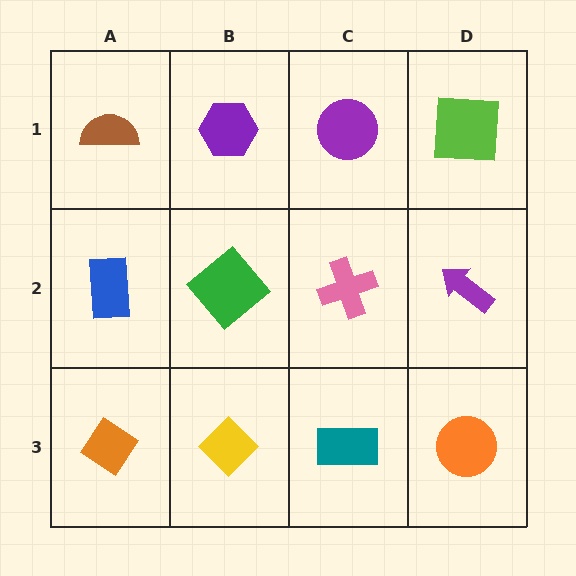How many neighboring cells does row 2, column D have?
3.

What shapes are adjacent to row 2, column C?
A purple circle (row 1, column C), a teal rectangle (row 3, column C), a green diamond (row 2, column B), a purple arrow (row 2, column D).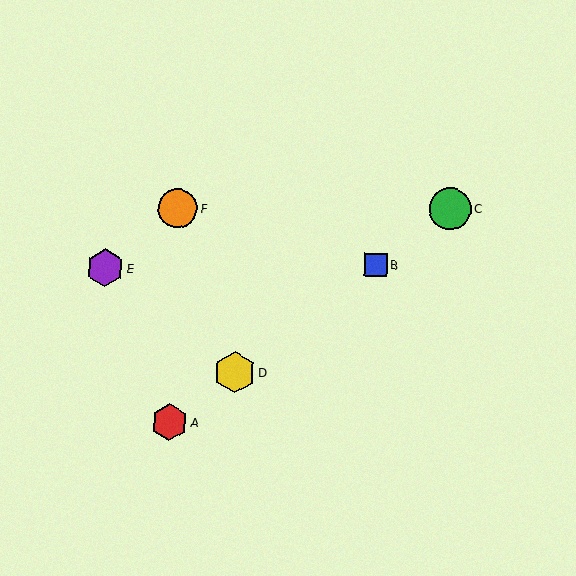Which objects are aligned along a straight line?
Objects A, B, C, D are aligned along a straight line.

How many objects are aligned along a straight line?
4 objects (A, B, C, D) are aligned along a straight line.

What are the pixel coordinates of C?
Object C is at (450, 209).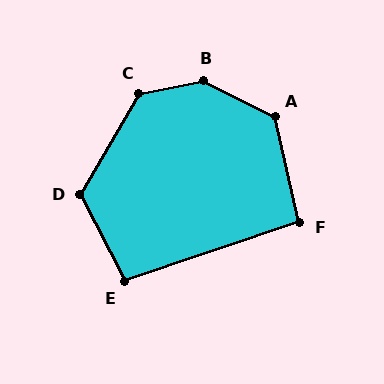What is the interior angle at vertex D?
Approximately 123 degrees (obtuse).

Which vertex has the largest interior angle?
B, at approximately 142 degrees.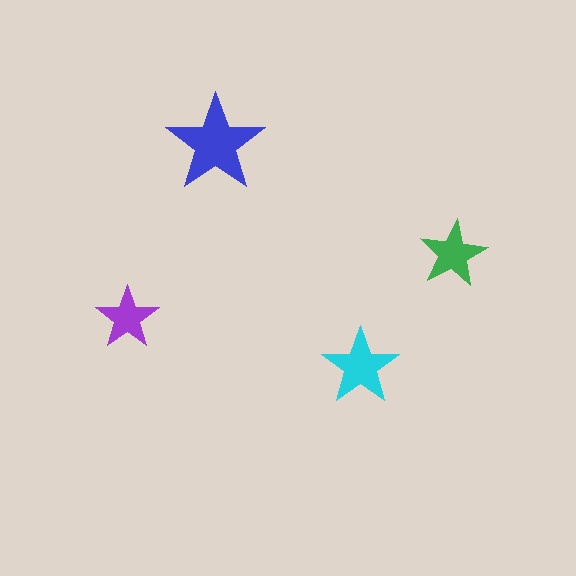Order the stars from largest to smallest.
the blue one, the cyan one, the green one, the purple one.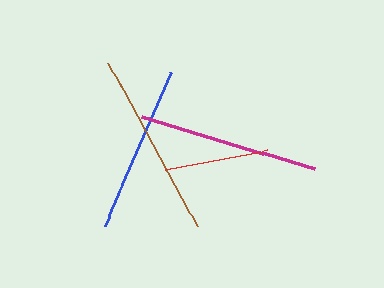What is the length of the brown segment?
The brown segment is approximately 187 pixels long.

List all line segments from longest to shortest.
From longest to shortest: brown, magenta, blue, red.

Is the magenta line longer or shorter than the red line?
The magenta line is longer than the red line.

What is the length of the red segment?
The red segment is approximately 104 pixels long.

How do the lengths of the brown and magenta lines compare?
The brown and magenta lines are approximately the same length.